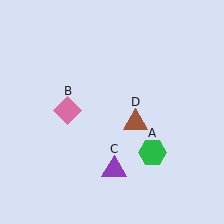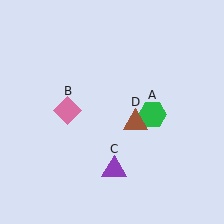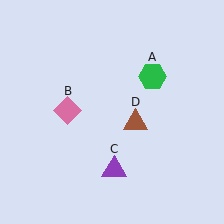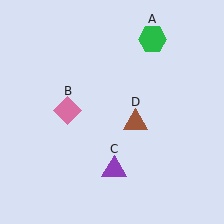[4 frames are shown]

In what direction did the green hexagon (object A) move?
The green hexagon (object A) moved up.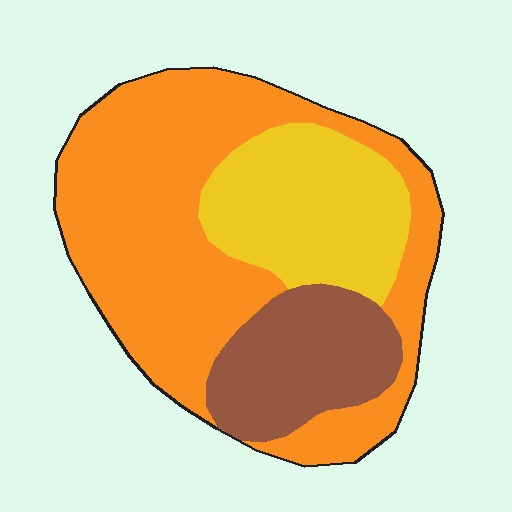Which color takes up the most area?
Orange, at roughly 55%.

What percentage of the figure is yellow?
Yellow covers around 25% of the figure.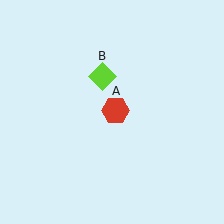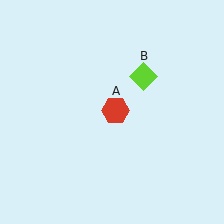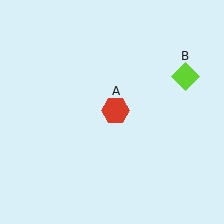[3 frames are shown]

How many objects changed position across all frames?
1 object changed position: lime diamond (object B).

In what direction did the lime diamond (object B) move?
The lime diamond (object B) moved right.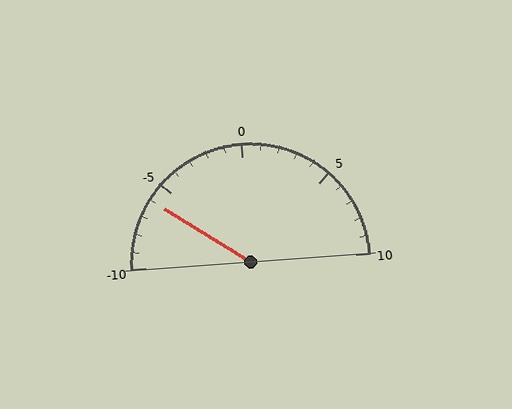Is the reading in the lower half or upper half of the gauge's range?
The reading is in the lower half of the range (-10 to 10).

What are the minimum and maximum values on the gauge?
The gauge ranges from -10 to 10.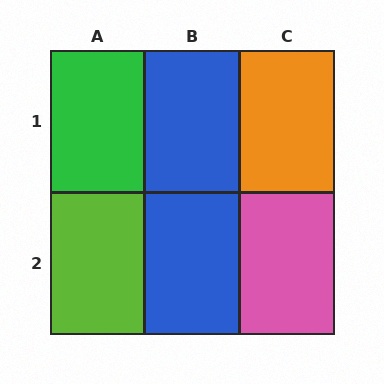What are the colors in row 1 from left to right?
Green, blue, orange.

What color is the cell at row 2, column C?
Pink.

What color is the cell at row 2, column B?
Blue.